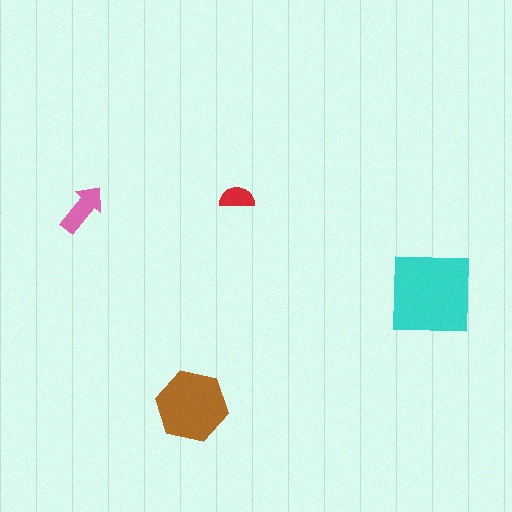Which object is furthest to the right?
The cyan square is rightmost.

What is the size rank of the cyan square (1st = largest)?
1st.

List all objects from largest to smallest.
The cyan square, the brown hexagon, the pink arrow, the red semicircle.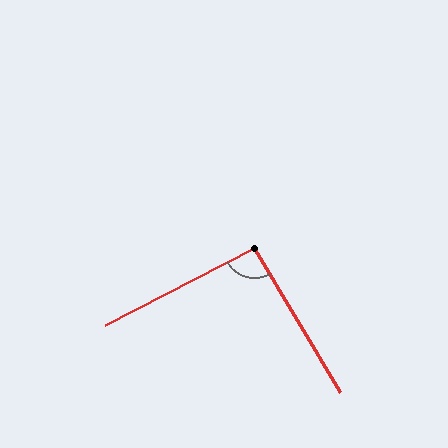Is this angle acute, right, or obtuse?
It is approximately a right angle.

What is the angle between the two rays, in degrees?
Approximately 93 degrees.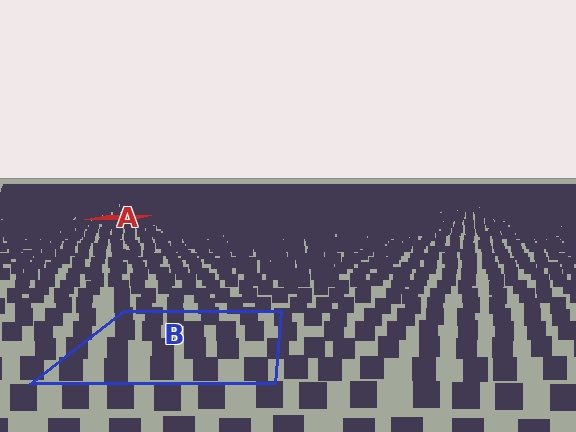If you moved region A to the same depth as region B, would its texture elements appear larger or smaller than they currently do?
They would appear larger. At a closer depth, the same texture elements are projected at a bigger on-screen size.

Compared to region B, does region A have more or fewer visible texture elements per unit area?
Region A has more texture elements per unit area — they are packed more densely because it is farther away.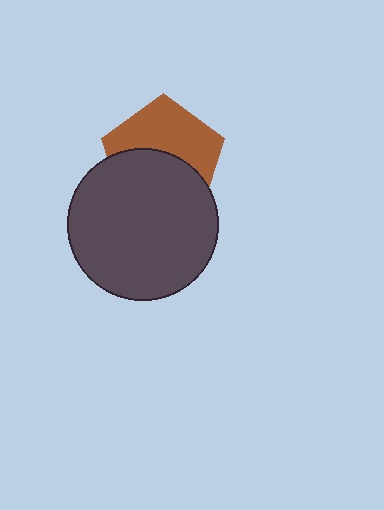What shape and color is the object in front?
The object in front is a dark gray circle.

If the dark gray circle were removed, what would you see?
You would see the complete brown pentagon.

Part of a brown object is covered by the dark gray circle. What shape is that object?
It is a pentagon.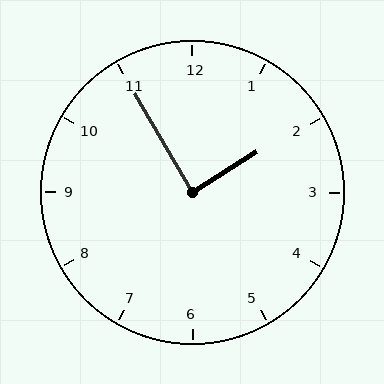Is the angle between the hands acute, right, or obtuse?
It is right.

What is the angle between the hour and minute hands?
Approximately 88 degrees.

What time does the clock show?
1:55.